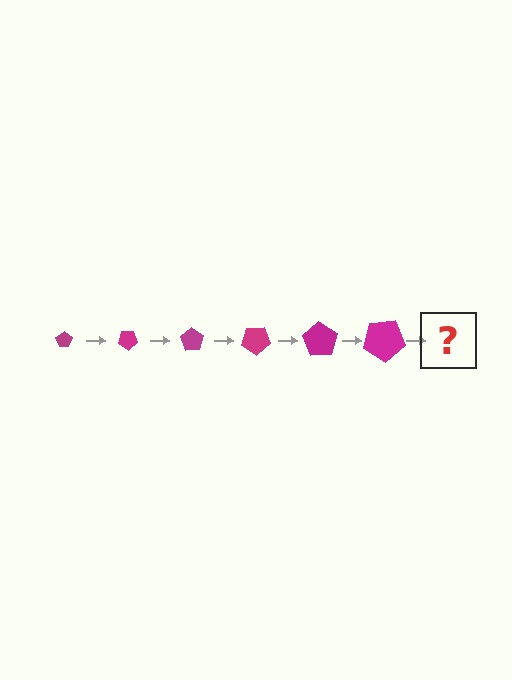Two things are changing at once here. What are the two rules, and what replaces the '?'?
The two rules are that the pentagon grows larger each step and it rotates 35 degrees each step. The '?' should be a pentagon, larger than the previous one and rotated 210 degrees from the start.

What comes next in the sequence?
The next element should be a pentagon, larger than the previous one and rotated 210 degrees from the start.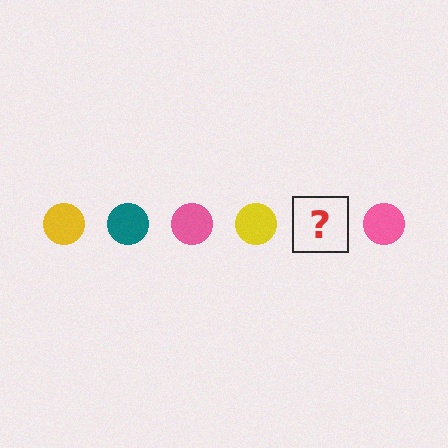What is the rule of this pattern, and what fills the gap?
The rule is that the pattern cycles through yellow, teal, pink circles. The gap should be filled with a teal circle.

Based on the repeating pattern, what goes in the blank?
The blank should be a teal circle.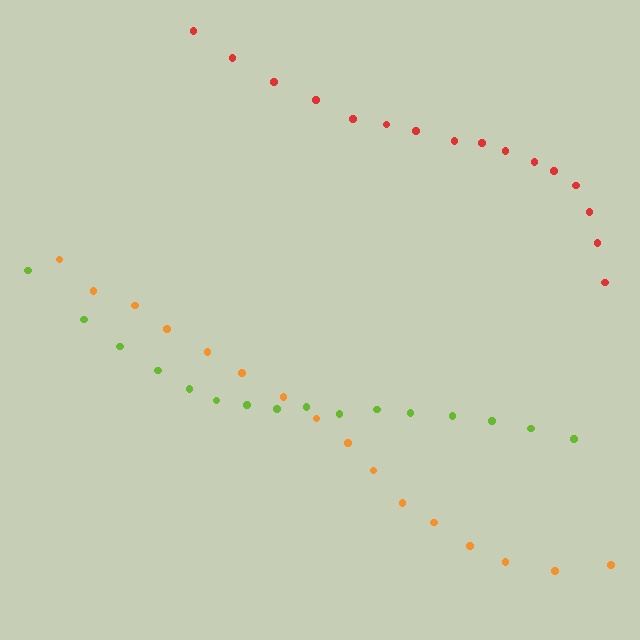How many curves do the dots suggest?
There are 3 distinct paths.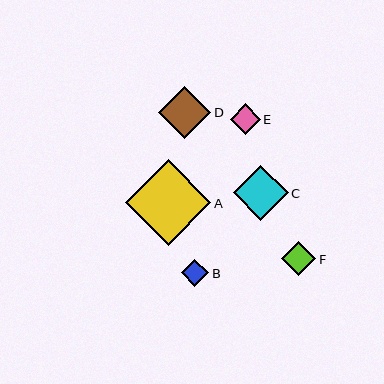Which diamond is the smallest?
Diamond B is the smallest with a size of approximately 27 pixels.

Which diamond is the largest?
Diamond A is the largest with a size of approximately 85 pixels.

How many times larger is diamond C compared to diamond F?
Diamond C is approximately 1.6 times the size of diamond F.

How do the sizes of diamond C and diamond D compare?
Diamond C and diamond D are approximately the same size.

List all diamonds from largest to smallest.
From largest to smallest: A, C, D, F, E, B.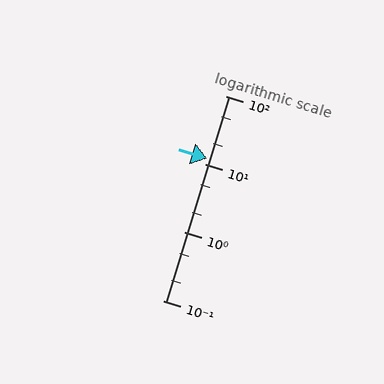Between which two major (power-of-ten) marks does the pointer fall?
The pointer is between 10 and 100.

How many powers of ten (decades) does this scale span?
The scale spans 3 decades, from 0.1 to 100.